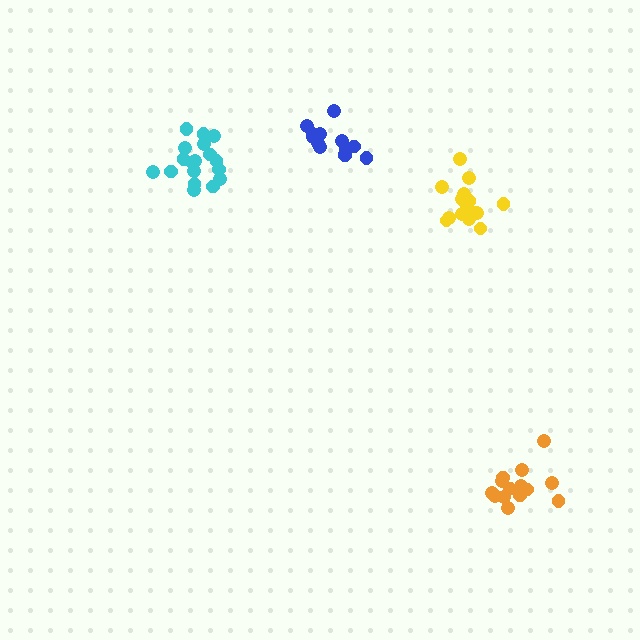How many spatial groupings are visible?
There are 4 spatial groupings.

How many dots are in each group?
Group 1: 14 dots, Group 2: 18 dots, Group 3: 15 dots, Group 4: 13 dots (60 total).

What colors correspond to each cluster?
The clusters are colored: orange, cyan, yellow, blue.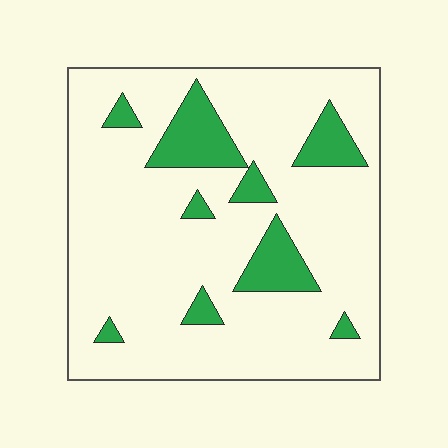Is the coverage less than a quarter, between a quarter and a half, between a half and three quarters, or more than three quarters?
Less than a quarter.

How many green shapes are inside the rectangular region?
9.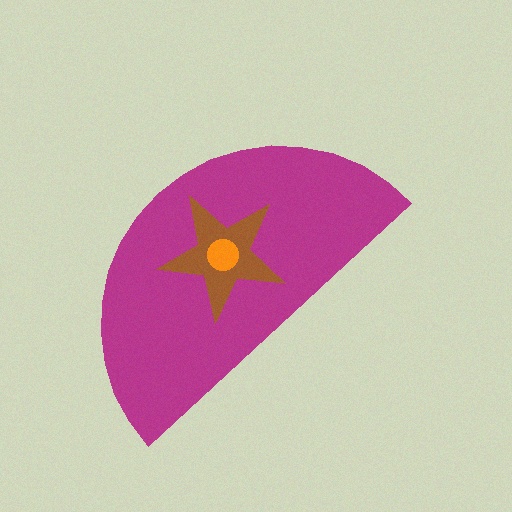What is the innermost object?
The orange circle.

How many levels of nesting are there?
3.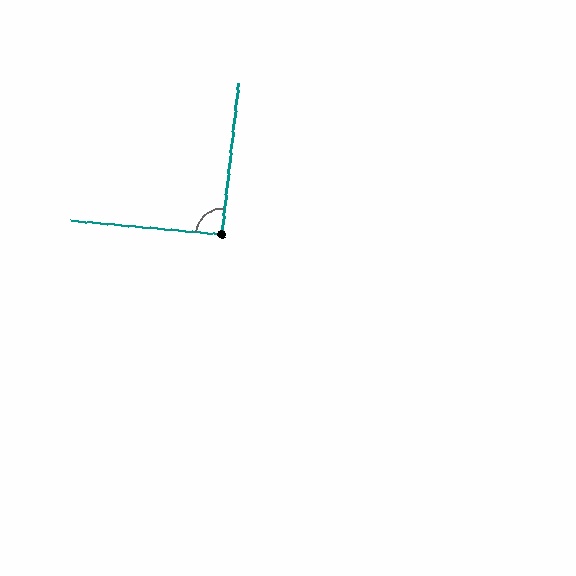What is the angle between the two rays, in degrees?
Approximately 91 degrees.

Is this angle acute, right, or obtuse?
It is approximately a right angle.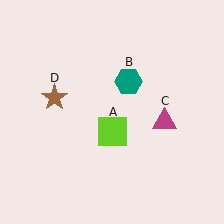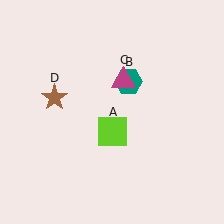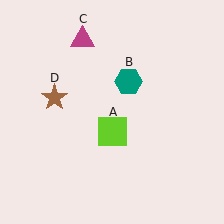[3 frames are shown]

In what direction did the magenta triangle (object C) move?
The magenta triangle (object C) moved up and to the left.